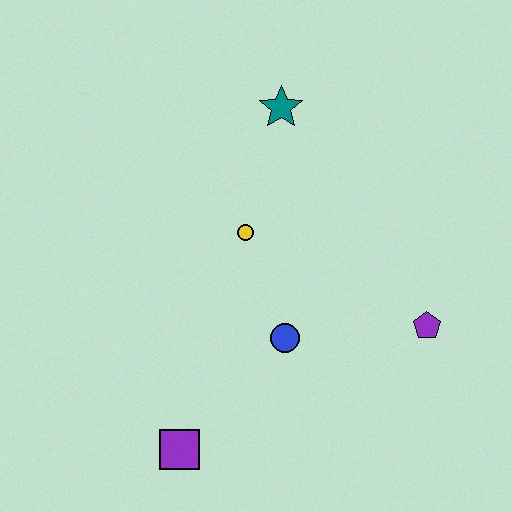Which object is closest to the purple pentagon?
The blue circle is closest to the purple pentagon.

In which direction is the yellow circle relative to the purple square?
The yellow circle is above the purple square.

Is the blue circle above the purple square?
Yes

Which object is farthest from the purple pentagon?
The purple square is farthest from the purple pentagon.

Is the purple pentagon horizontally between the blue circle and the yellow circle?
No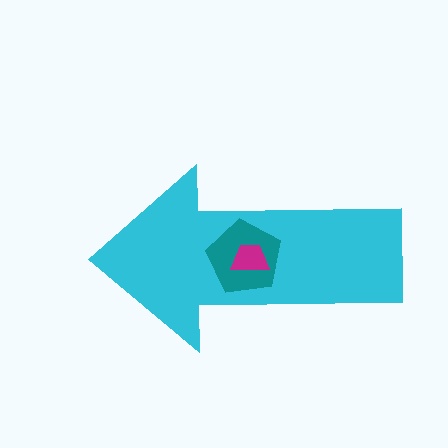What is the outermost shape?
The cyan arrow.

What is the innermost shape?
The magenta trapezoid.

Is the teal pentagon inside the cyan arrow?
Yes.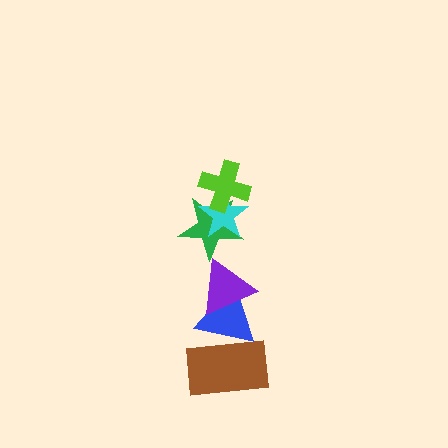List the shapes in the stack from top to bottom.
From top to bottom: the lime cross, the cyan star, the green star, the purple triangle, the blue triangle, the brown rectangle.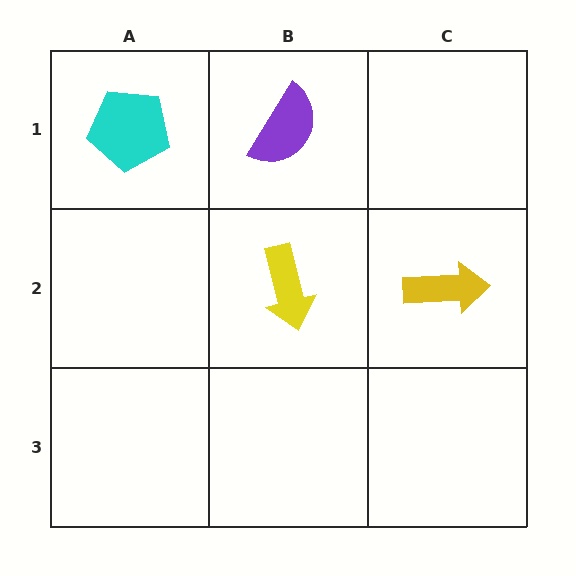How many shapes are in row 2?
2 shapes.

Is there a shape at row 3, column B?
No, that cell is empty.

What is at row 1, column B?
A purple semicircle.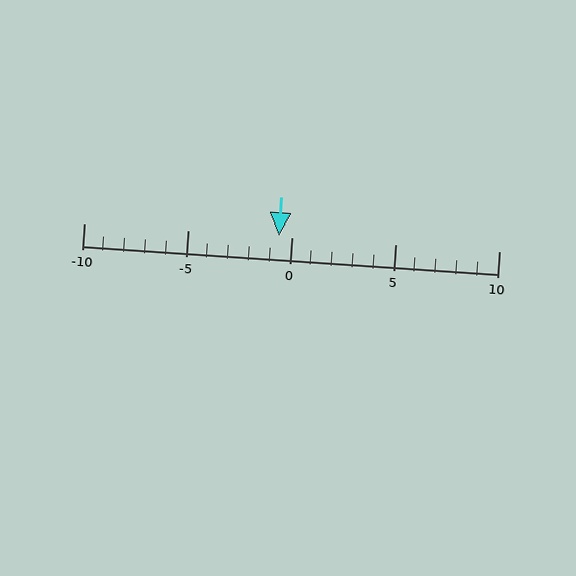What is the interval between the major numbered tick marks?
The major tick marks are spaced 5 units apart.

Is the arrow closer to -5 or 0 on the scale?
The arrow is closer to 0.